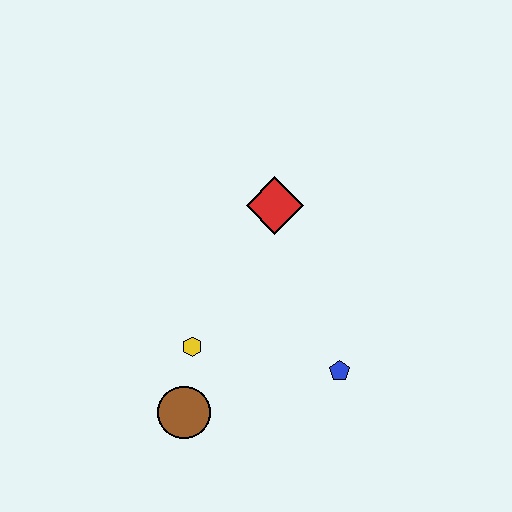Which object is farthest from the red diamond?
The brown circle is farthest from the red diamond.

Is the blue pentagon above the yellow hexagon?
No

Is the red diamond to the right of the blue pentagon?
No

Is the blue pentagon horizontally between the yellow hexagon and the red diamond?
No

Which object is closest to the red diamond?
The yellow hexagon is closest to the red diamond.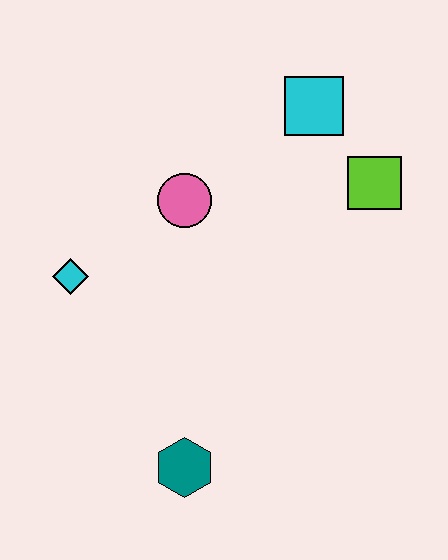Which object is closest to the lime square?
The cyan square is closest to the lime square.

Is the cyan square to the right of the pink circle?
Yes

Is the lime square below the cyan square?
Yes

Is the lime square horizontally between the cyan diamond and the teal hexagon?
No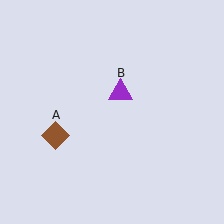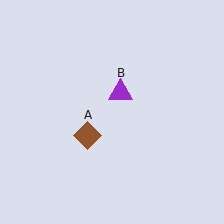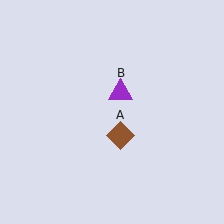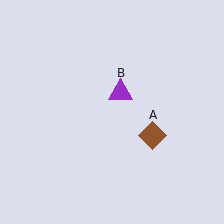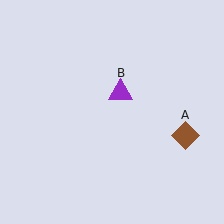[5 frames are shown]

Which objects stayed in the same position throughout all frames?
Purple triangle (object B) remained stationary.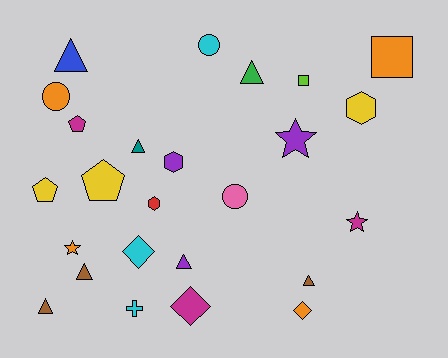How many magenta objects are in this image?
There are 3 magenta objects.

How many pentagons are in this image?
There are 3 pentagons.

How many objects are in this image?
There are 25 objects.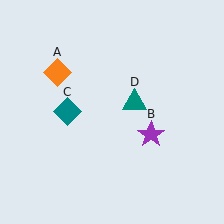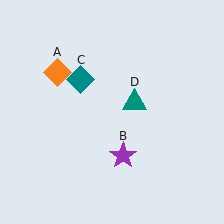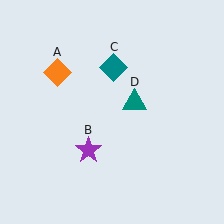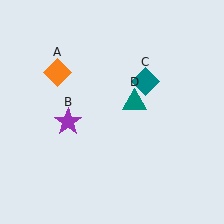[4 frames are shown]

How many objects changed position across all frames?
2 objects changed position: purple star (object B), teal diamond (object C).